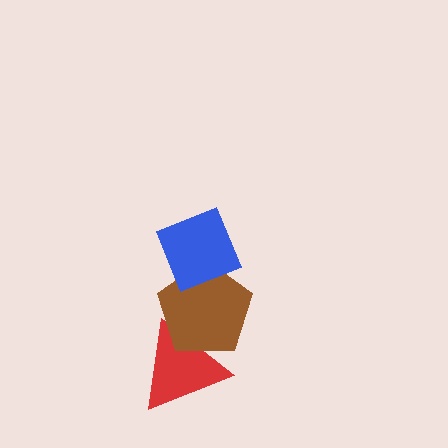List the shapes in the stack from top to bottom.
From top to bottom: the blue diamond, the brown pentagon, the red triangle.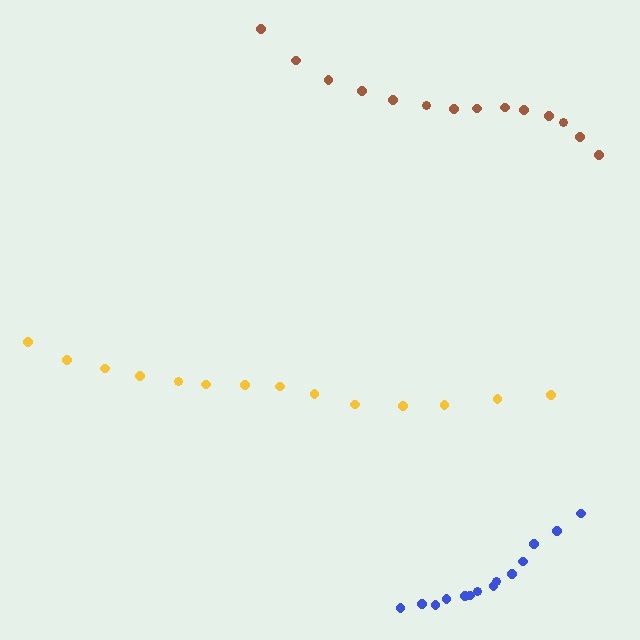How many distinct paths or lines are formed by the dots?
There are 3 distinct paths.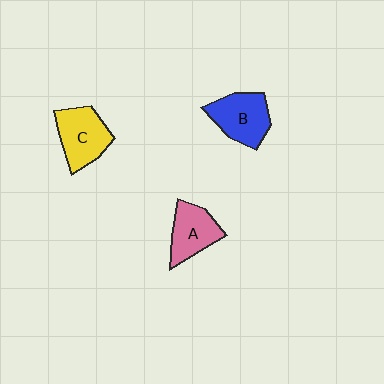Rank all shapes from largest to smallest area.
From largest to smallest: C (yellow), B (blue), A (pink).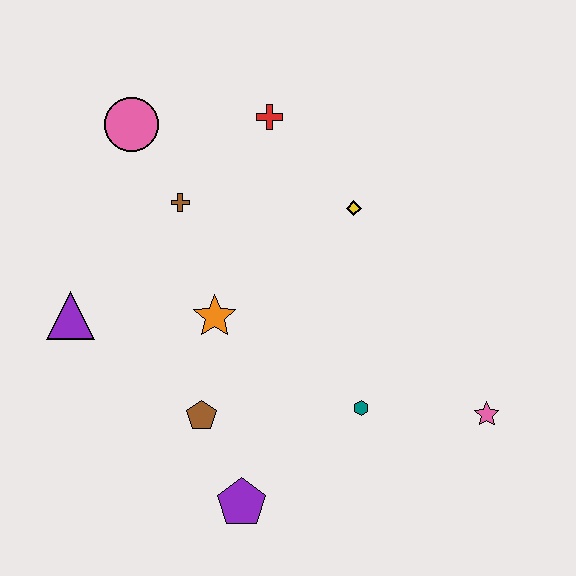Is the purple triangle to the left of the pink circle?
Yes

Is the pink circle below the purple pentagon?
No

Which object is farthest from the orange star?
The pink star is farthest from the orange star.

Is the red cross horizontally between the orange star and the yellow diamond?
Yes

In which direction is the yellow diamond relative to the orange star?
The yellow diamond is to the right of the orange star.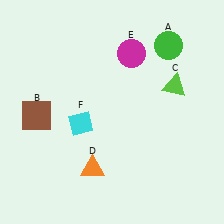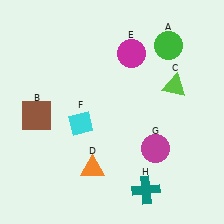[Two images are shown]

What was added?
A magenta circle (G), a teal cross (H) were added in Image 2.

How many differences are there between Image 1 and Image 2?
There are 2 differences between the two images.